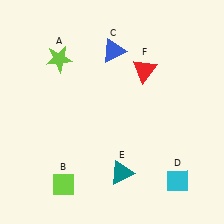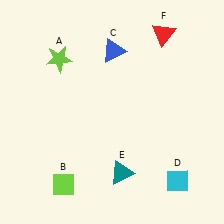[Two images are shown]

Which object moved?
The red triangle (F) moved up.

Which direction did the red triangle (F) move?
The red triangle (F) moved up.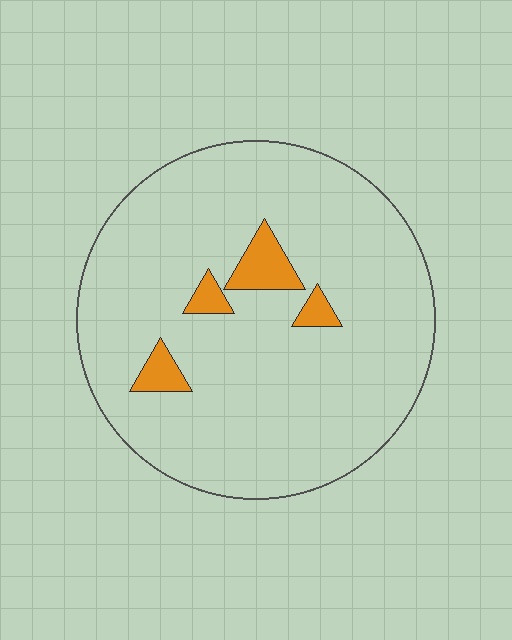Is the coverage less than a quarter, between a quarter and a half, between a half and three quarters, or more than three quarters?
Less than a quarter.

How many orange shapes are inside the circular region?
4.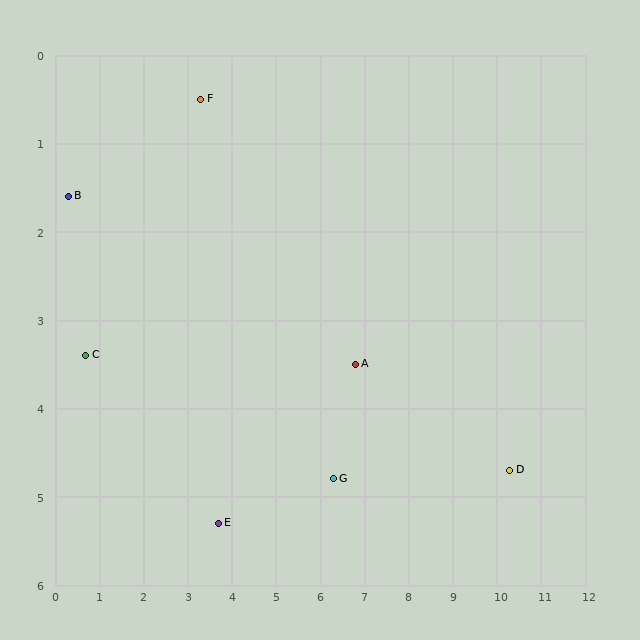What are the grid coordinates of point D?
Point D is at approximately (10.3, 4.7).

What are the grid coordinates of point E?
Point E is at approximately (3.7, 5.3).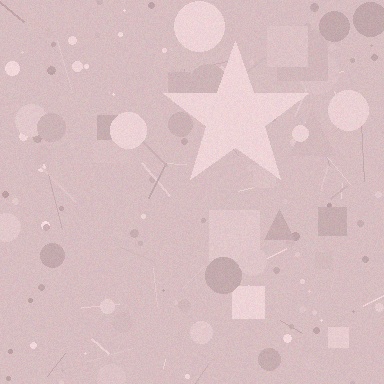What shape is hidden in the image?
A star is hidden in the image.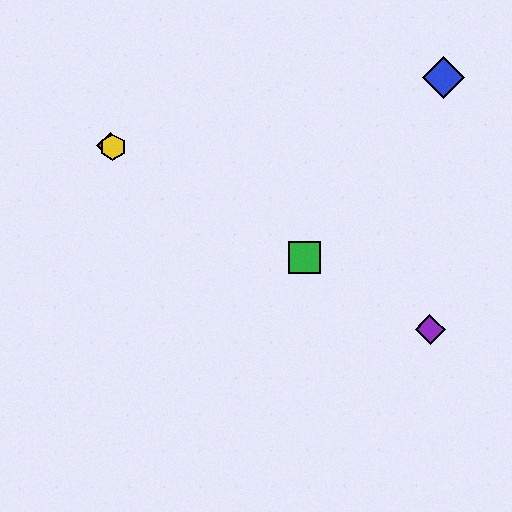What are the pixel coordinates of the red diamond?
The red diamond is at (111, 146).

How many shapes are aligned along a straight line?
4 shapes (the red diamond, the green square, the yellow hexagon, the purple diamond) are aligned along a straight line.